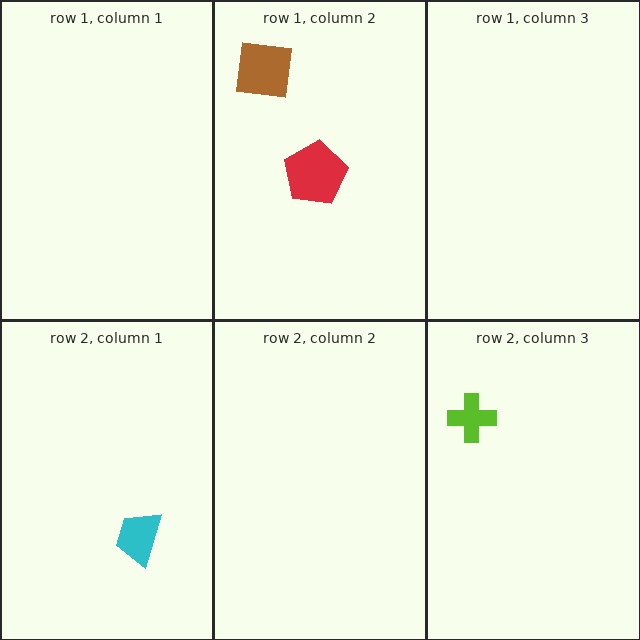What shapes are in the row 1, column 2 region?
The brown square, the red pentagon.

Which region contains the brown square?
The row 1, column 2 region.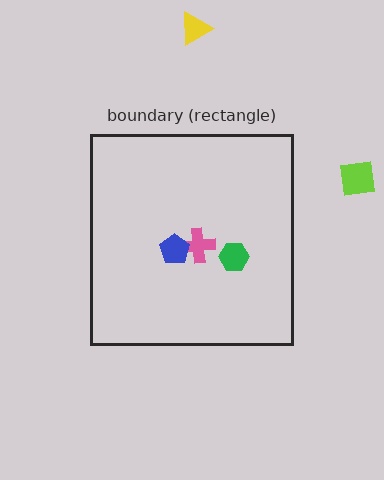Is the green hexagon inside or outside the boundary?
Inside.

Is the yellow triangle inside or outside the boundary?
Outside.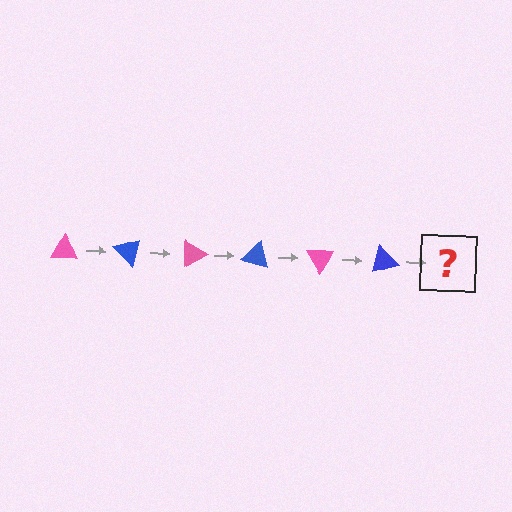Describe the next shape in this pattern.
It should be a pink triangle, rotated 270 degrees from the start.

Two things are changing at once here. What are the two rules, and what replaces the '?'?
The two rules are that it rotates 45 degrees each step and the color cycles through pink and blue. The '?' should be a pink triangle, rotated 270 degrees from the start.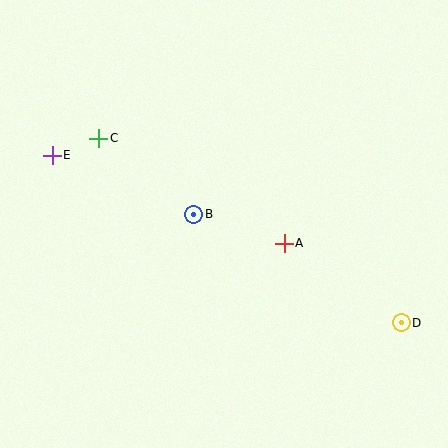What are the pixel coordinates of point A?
Point A is at (284, 243).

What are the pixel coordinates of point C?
Point C is at (99, 138).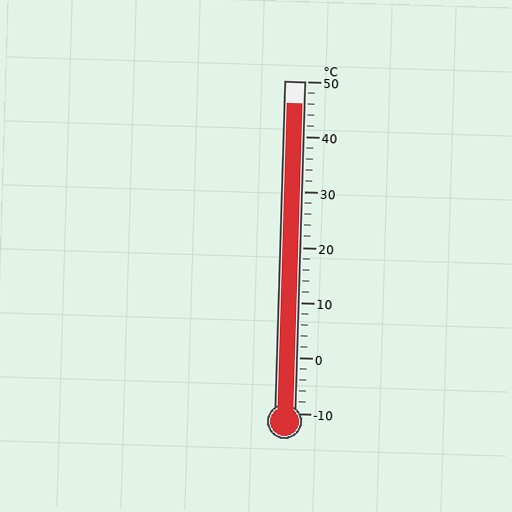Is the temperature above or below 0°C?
The temperature is above 0°C.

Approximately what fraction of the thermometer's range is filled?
The thermometer is filled to approximately 95% of its range.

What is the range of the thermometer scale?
The thermometer scale ranges from -10°C to 50°C.